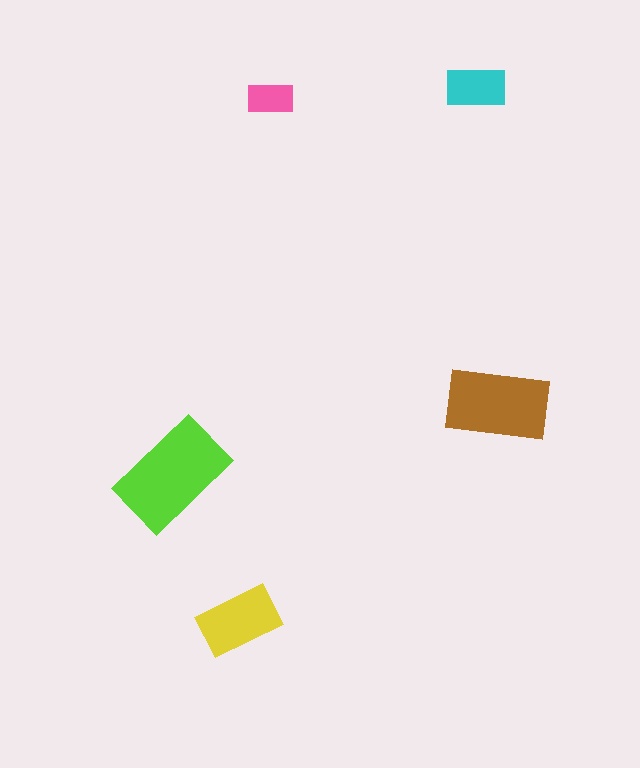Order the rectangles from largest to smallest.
the lime one, the brown one, the yellow one, the cyan one, the pink one.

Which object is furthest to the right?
The brown rectangle is rightmost.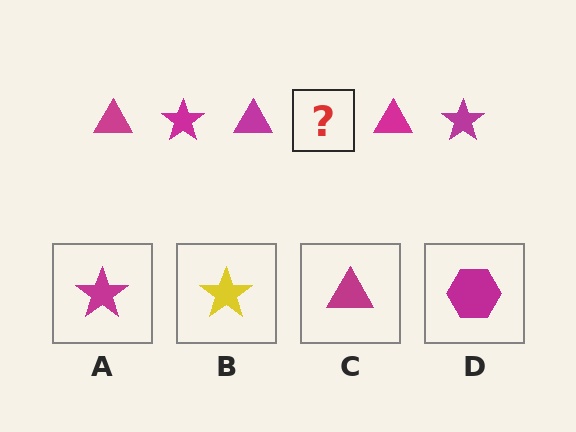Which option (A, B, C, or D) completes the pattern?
A.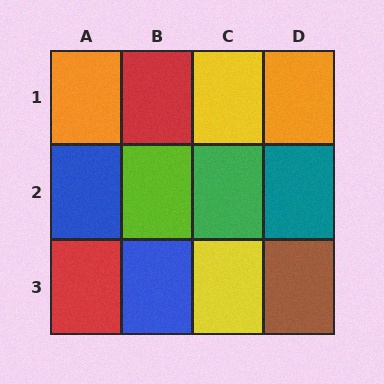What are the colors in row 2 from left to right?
Blue, lime, green, teal.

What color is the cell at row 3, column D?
Brown.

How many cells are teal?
1 cell is teal.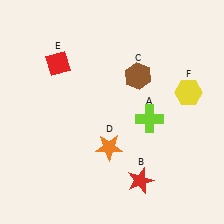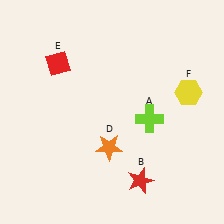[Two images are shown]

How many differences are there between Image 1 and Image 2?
There is 1 difference between the two images.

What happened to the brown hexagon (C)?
The brown hexagon (C) was removed in Image 2. It was in the top-right area of Image 1.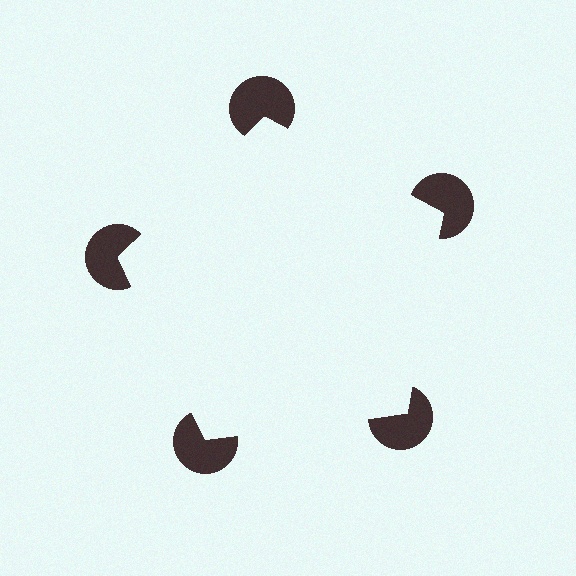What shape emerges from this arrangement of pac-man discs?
An illusory pentagon — its edges are inferred from the aligned wedge cuts in the pac-man discs, not physically drawn.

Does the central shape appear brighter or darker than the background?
It typically appears slightly brighter than the background, even though no actual brightness change is drawn.